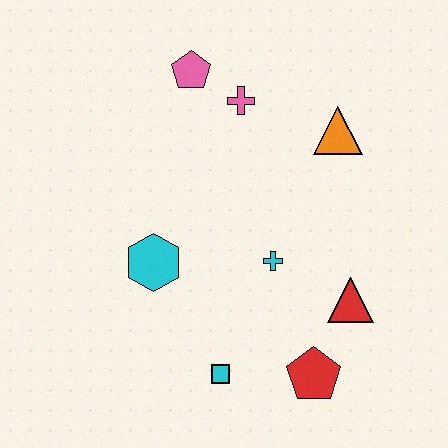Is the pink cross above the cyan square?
Yes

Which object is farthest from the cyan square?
The pink pentagon is farthest from the cyan square.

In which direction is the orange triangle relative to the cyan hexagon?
The orange triangle is to the right of the cyan hexagon.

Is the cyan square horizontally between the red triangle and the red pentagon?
No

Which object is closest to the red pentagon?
The red triangle is closest to the red pentagon.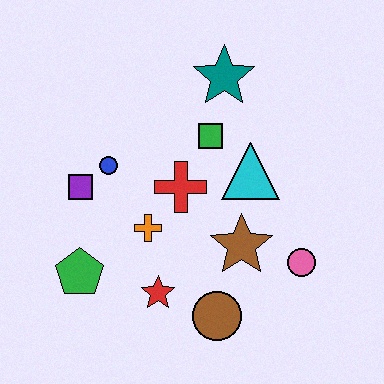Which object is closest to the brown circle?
The red star is closest to the brown circle.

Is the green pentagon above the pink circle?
No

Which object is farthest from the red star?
The teal star is farthest from the red star.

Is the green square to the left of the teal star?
Yes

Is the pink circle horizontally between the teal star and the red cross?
No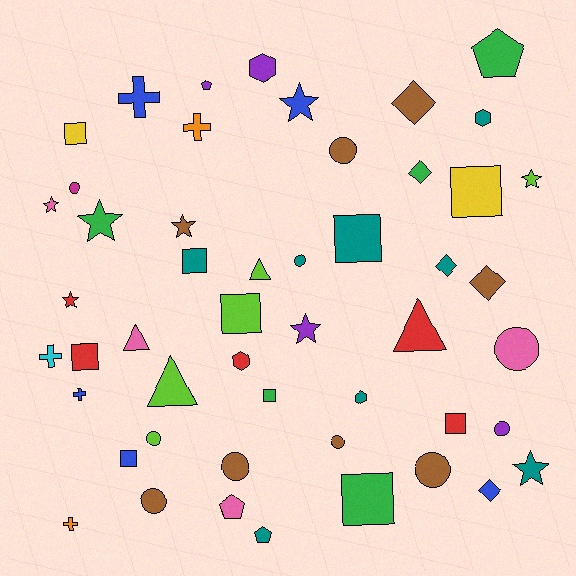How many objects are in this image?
There are 50 objects.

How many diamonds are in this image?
There are 5 diamonds.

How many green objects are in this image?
There are 5 green objects.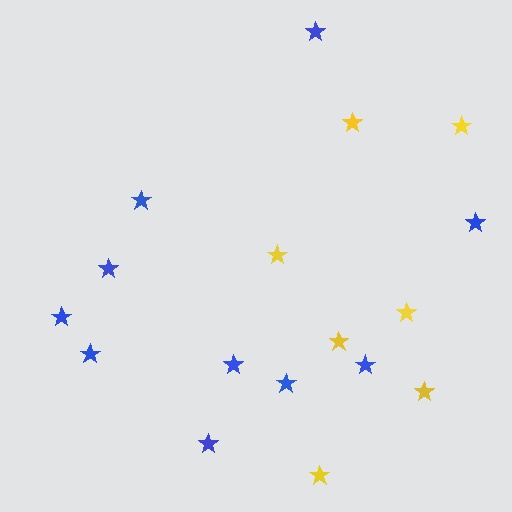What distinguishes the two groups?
There are 2 groups: one group of yellow stars (7) and one group of blue stars (10).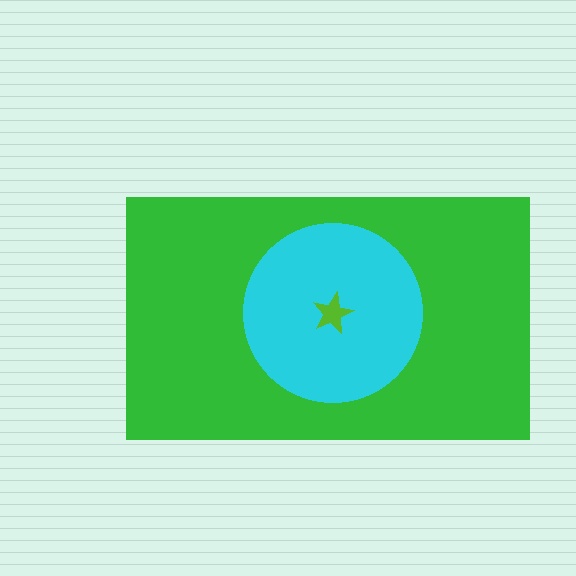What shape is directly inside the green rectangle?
The cyan circle.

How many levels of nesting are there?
3.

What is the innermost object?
The lime star.